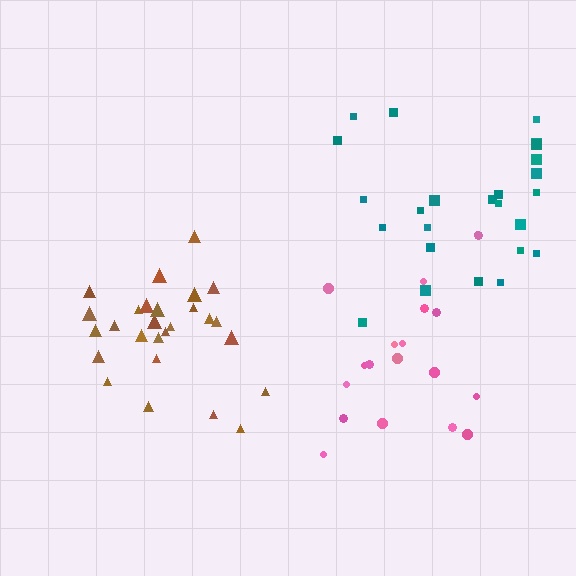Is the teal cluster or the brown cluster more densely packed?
Brown.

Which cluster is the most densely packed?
Brown.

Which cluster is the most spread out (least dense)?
Pink.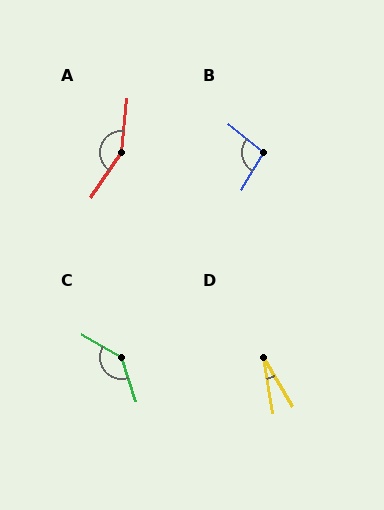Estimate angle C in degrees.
Approximately 139 degrees.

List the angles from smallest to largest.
D (21°), B (98°), C (139°), A (152°).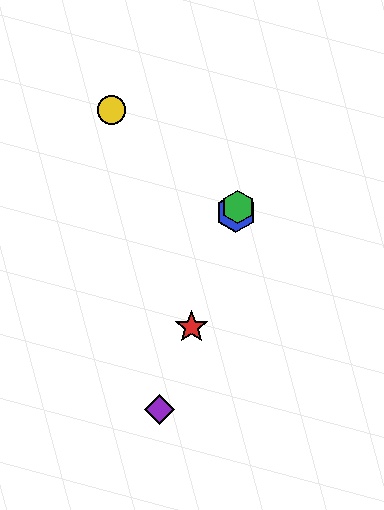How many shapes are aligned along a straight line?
4 shapes (the red star, the blue hexagon, the green hexagon, the purple diamond) are aligned along a straight line.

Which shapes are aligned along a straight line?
The red star, the blue hexagon, the green hexagon, the purple diamond are aligned along a straight line.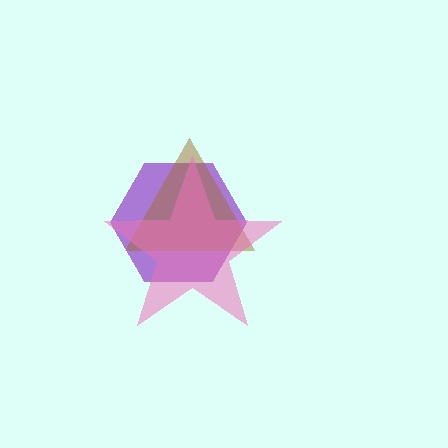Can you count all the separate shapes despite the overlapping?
Yes, there are 3 separate shapes.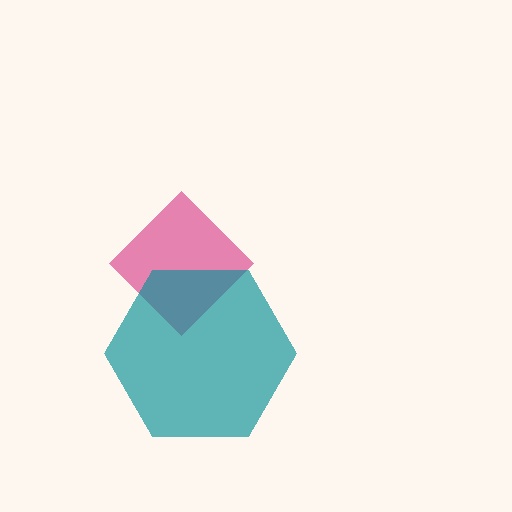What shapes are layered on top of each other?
The layered shapes are: a magenta diamond, a teal hexagon.